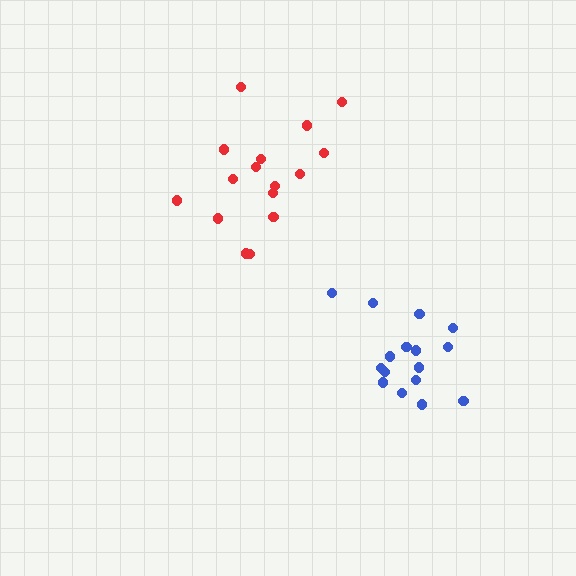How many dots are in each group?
Group 1: 16 dots, Group 2: 16 dots (32 total).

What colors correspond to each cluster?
The clusters are colored: red, blue.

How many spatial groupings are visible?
There are 2 spatial groupings.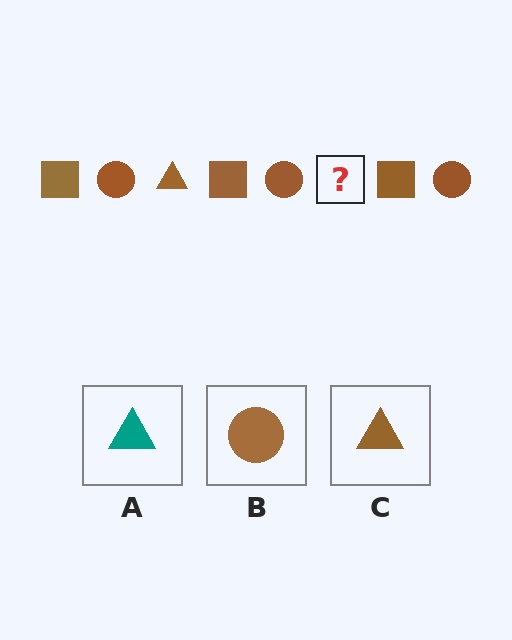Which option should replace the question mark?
Option C.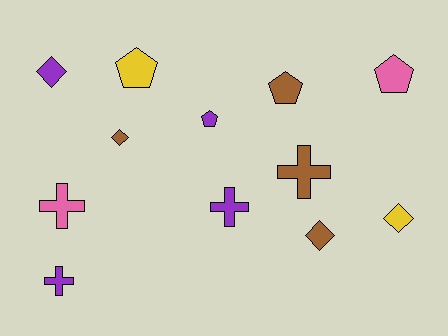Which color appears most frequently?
Purple, with 4 objects.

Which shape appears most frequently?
Diamond, with 4 objects.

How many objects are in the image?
There are 12 objects.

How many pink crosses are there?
There is 1 pink cross.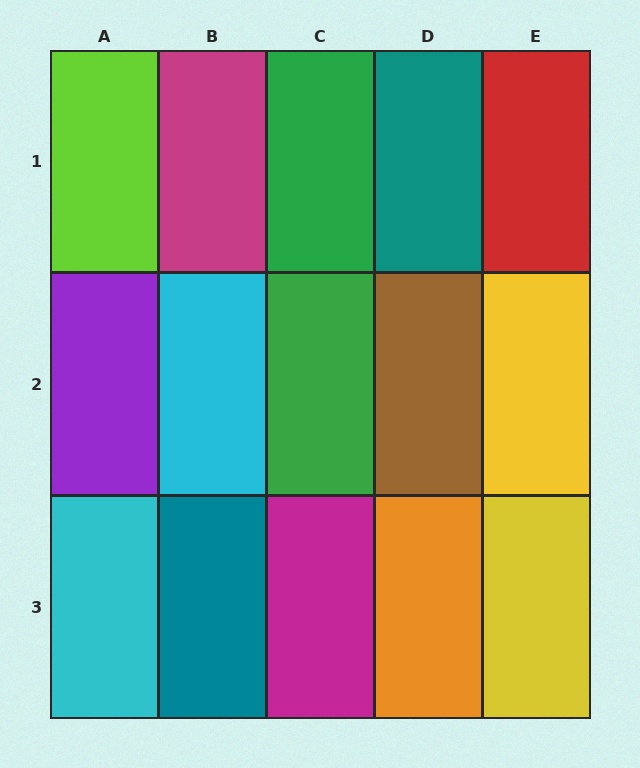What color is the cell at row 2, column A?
Purple.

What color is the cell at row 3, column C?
Magenta.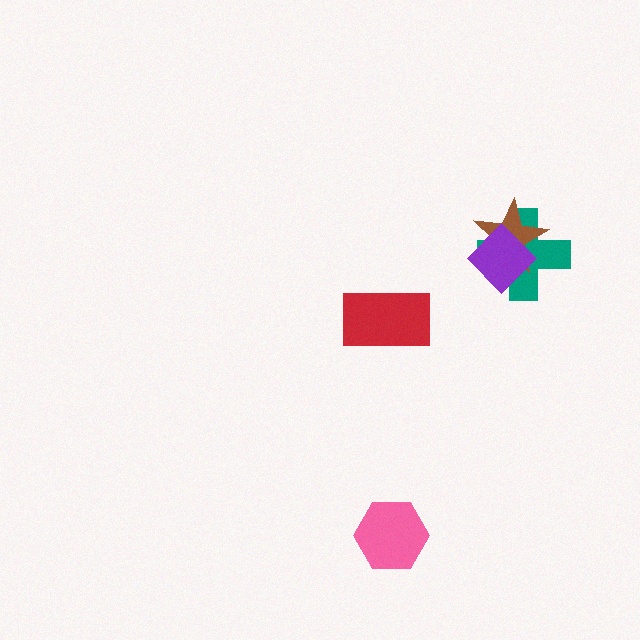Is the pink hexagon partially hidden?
No, no other shape covers it.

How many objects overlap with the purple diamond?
2 objects overlap with the purple diamond.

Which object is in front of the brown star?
The purple diamond is in front of the brown star.